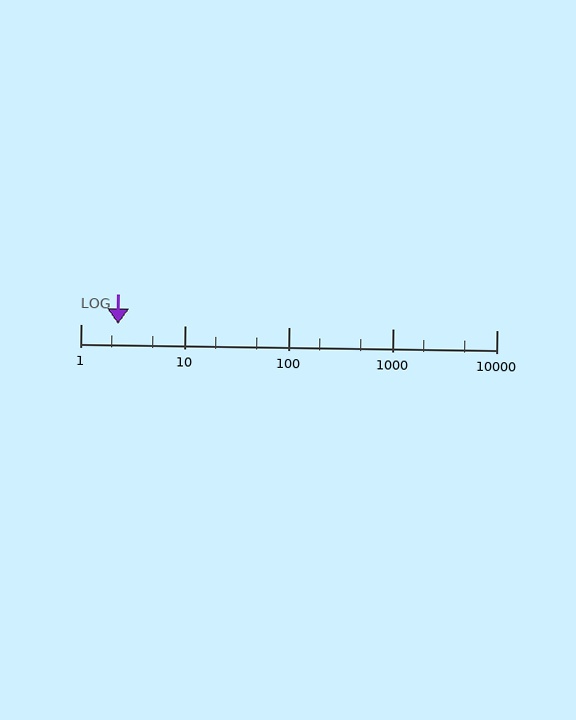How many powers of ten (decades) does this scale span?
The scale spans 4 decades, from 1 to 10000.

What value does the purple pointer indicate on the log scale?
The pointer indicates approximately 2.3.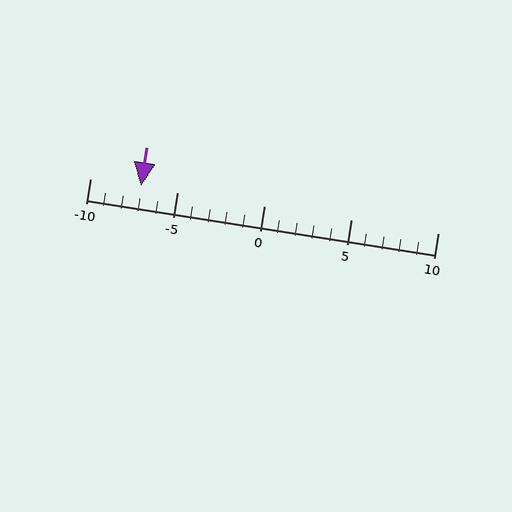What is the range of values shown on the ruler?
The ruler shows values from -10 to 10.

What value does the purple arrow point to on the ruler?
The purple arrow points to approximately -7.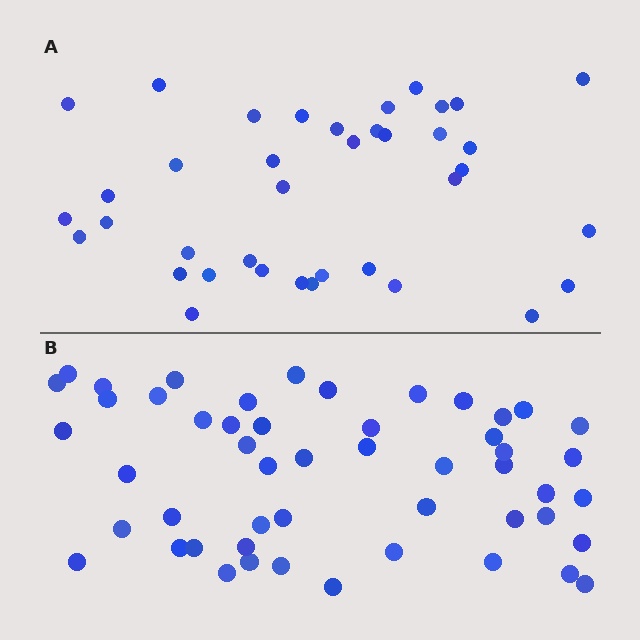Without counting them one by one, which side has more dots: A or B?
Region B (the bottom region) has more dots.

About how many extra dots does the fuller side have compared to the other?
Region B has approximately 15 more dots than region A.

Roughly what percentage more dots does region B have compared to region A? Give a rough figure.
About 35% more.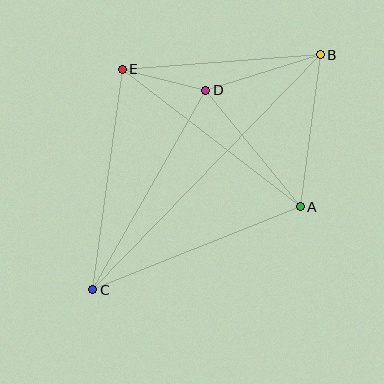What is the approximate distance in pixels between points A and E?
The distance between A and E is approximately 225 pixels.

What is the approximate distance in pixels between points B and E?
The distance between B and E is approximately 198 pixels.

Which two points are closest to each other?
Points D and E are closest to each other.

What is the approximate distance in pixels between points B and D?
The distance between B and D is approximately 120 pixels.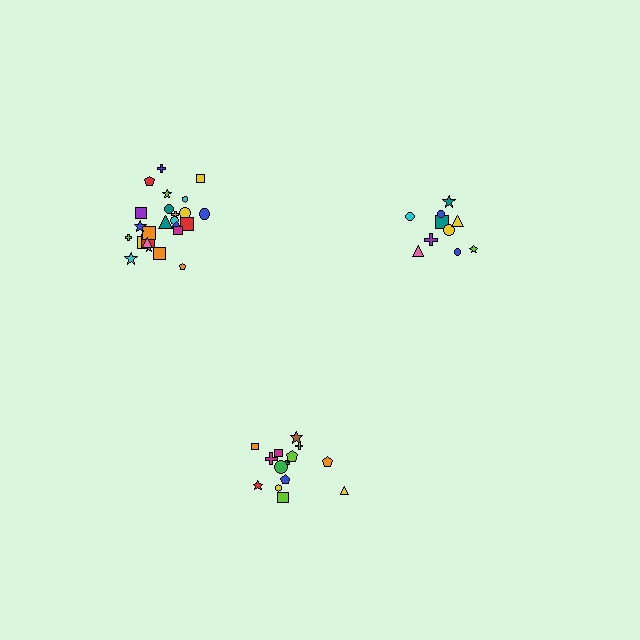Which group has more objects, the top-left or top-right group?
The top-left group.